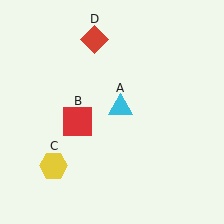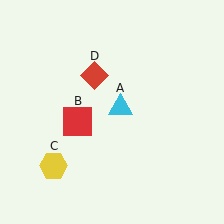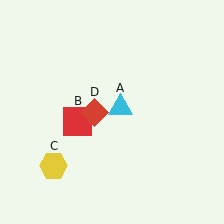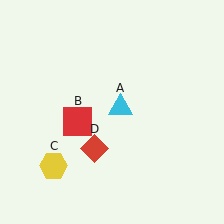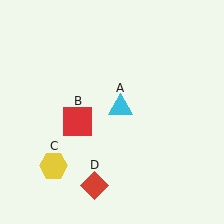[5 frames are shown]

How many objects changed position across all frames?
1 object changed position: red diamond (object D).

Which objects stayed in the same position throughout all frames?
Cyan triangle (object A) and red square (object B) and yellow hexagon (object C) remained stationary.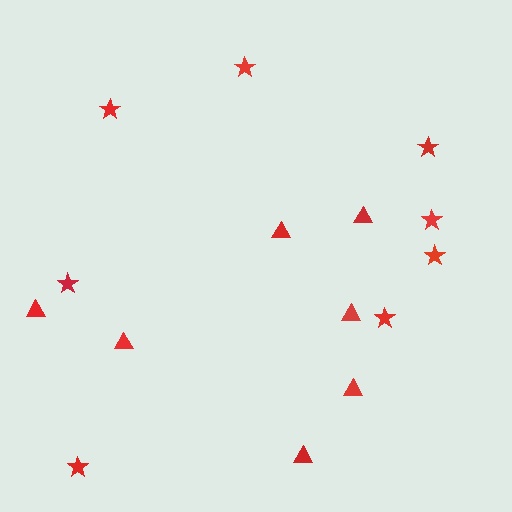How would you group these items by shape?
There are 2 groups: one group of triangles (7) and one group of stars (8).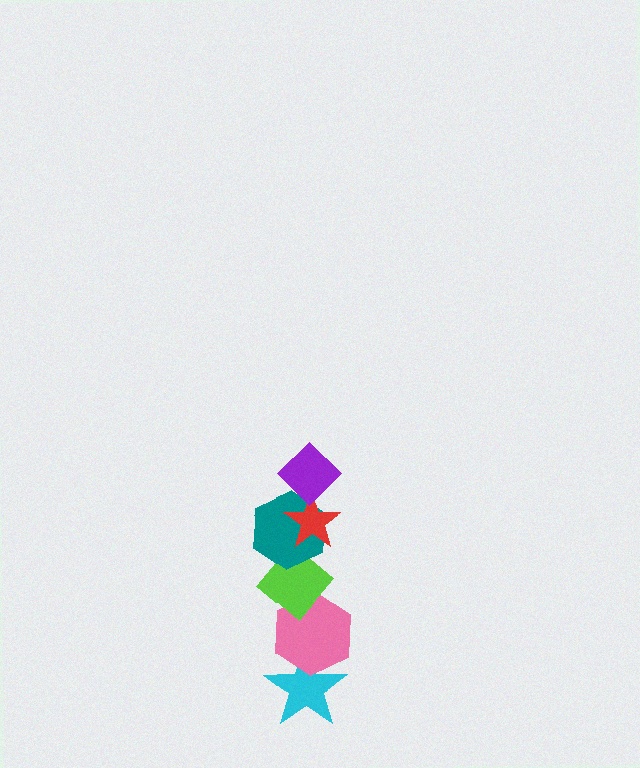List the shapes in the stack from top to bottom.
From top to bottom: the purple diamond, the red star, the teal hexagon, the lime diamond, the pink hexagon, the cyan star.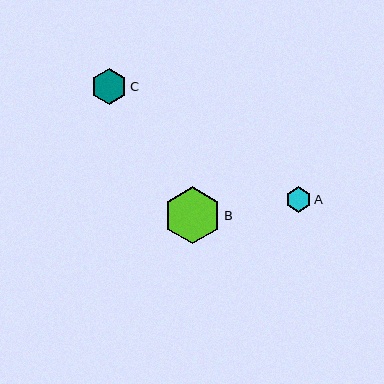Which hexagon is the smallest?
Hexagon A is the smallest with a size of approximately 25 pixels.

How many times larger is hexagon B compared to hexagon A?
Hexagon B is approximately 2.3 times the size of hexagon A.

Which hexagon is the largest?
Hexagon B is the largest with a size of approximately 57 pixels.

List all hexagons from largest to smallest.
From largest to smallest: B, C, A.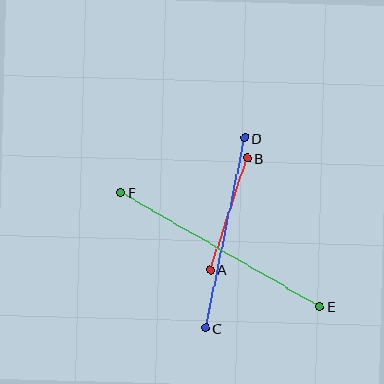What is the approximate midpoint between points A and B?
The midpoint is at approximately (229, 214) pixels.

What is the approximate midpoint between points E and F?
The midpoint is at approximately (220, 250) pixels.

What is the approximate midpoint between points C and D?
The midpoint is at approximately (225, 233) pixels.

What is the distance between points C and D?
The distance is approximately 194 pixels.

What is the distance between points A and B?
The distance is approximately 117 pixels.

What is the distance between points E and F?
The distance is approximately 229 pixels.